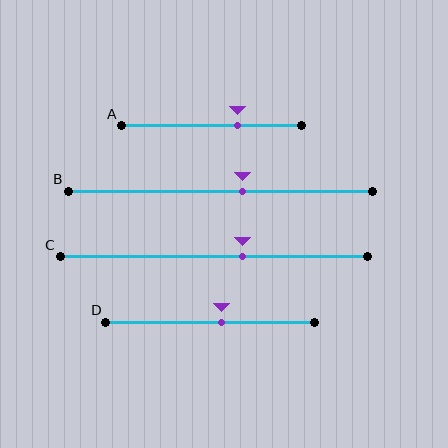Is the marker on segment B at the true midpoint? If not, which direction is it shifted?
No, the marker on segment B is shifted to the right by about 7% of the segment length.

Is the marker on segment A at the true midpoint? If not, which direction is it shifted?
No, the marker on segment A is shifted to the right by about 14% of the segment length.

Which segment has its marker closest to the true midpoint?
Segment D has its marker closest to the true midpoint.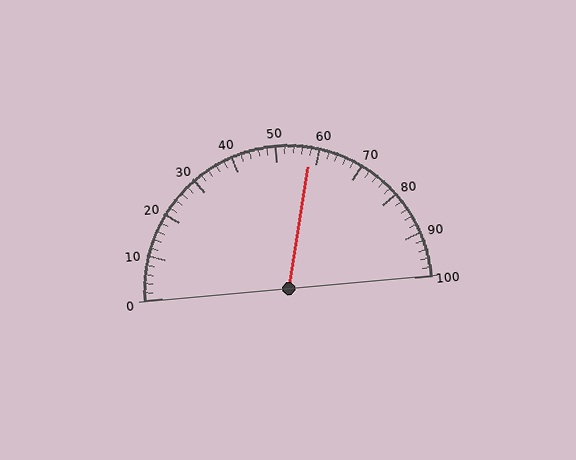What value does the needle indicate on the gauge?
The needle indicates approximately 58.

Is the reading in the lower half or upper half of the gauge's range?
The reading is in the upper half of the range (0 to 100).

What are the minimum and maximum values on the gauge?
The gauge ranges from 0 to 100.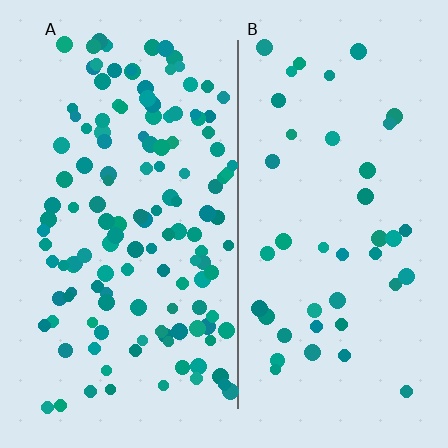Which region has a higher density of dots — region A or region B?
A (the left).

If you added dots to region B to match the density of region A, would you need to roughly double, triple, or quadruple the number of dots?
Approximately triple.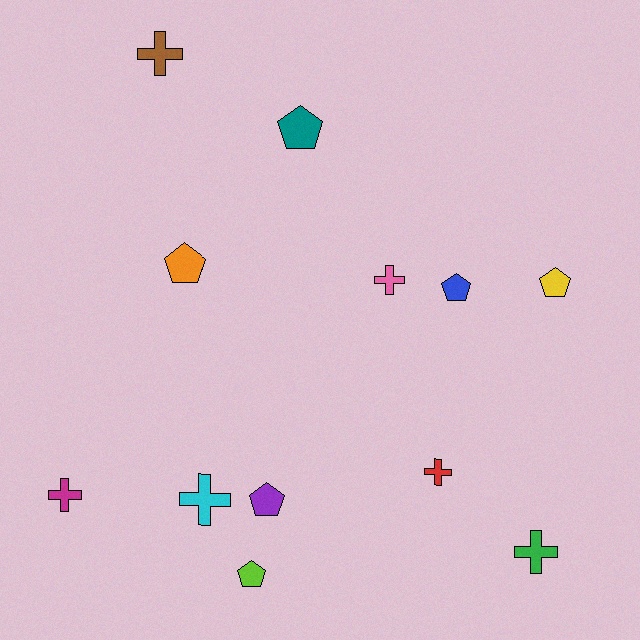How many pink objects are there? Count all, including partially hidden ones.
There is 1 pink object.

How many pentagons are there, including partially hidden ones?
There are 6 pentagons.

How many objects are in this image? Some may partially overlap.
There are 12 objects.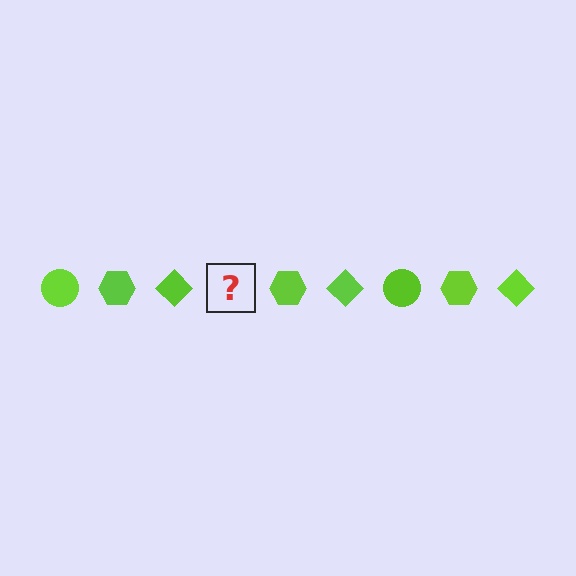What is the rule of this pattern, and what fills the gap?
The rule is that the pattern cycles through circle, hexagon, diamond shapes in lime. The gap should be filled with a lime circle.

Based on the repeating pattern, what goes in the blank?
The blank should be a lime circle.